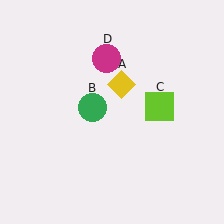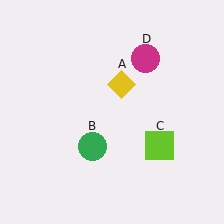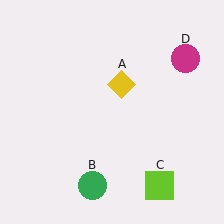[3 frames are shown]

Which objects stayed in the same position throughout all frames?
Yellow diamond (object A) remained stationary.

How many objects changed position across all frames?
3 objects changed position: green circle (object B), lime square (object C), magenta circle (object D).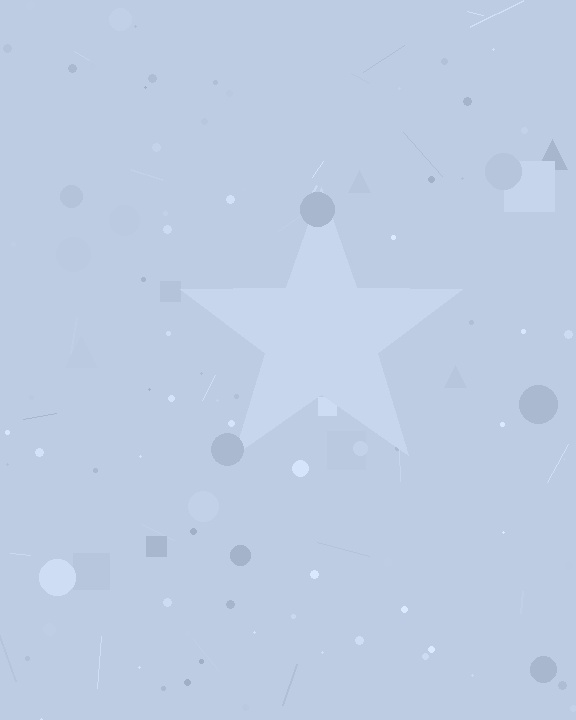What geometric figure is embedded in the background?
A star is embedded in the background.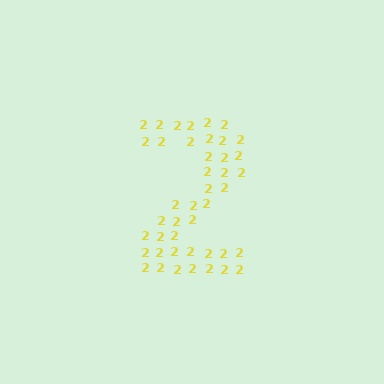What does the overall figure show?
The overall figure shows the digit 2.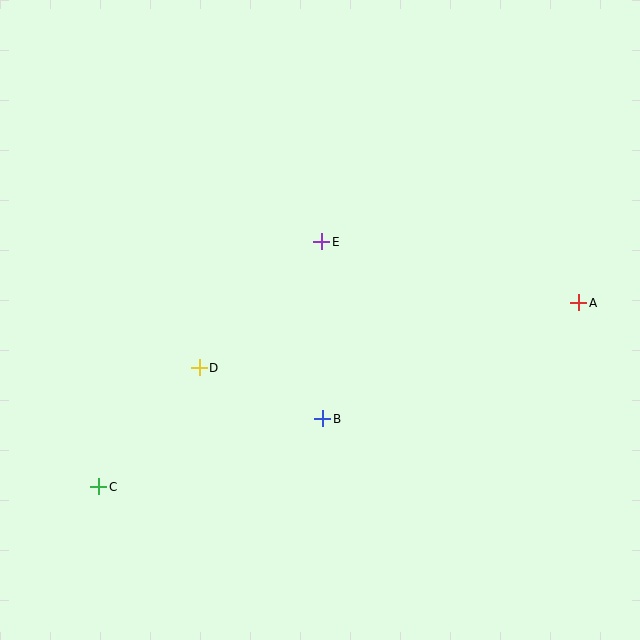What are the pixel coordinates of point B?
Point B is at (323, 419).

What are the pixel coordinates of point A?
Point A is at (579, 303).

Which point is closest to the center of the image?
Point E at (322, 242) is closest to the center.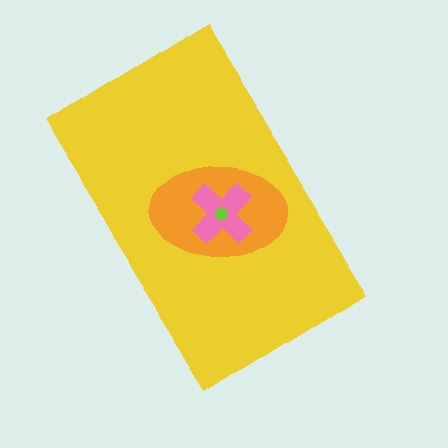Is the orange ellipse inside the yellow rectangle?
Yes.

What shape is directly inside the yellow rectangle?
The orange ellipse.